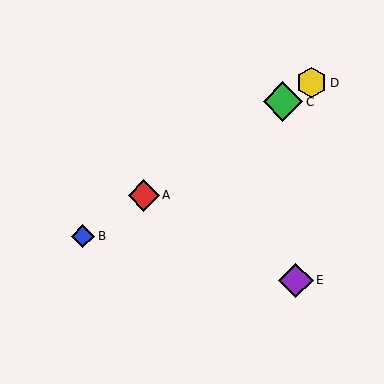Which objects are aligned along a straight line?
Objects A, B, C, D are aligned along a straight line.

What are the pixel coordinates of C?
Object C is at (283, 102).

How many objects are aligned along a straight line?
4 objects (A, B, C, D) are aligned along a straight line.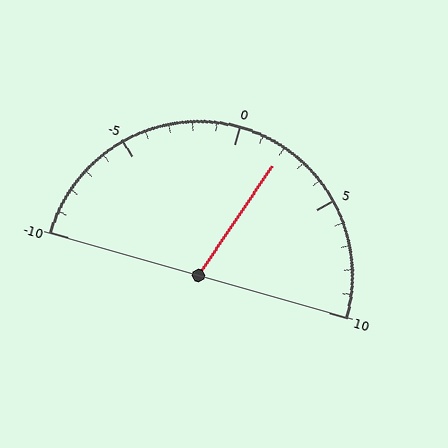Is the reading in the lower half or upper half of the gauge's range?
The reading is in the upper half of the range (-10 to 10).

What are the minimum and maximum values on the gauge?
The gauge ranges from -10 to 10.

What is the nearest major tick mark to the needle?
The nearest major tick mark is 0.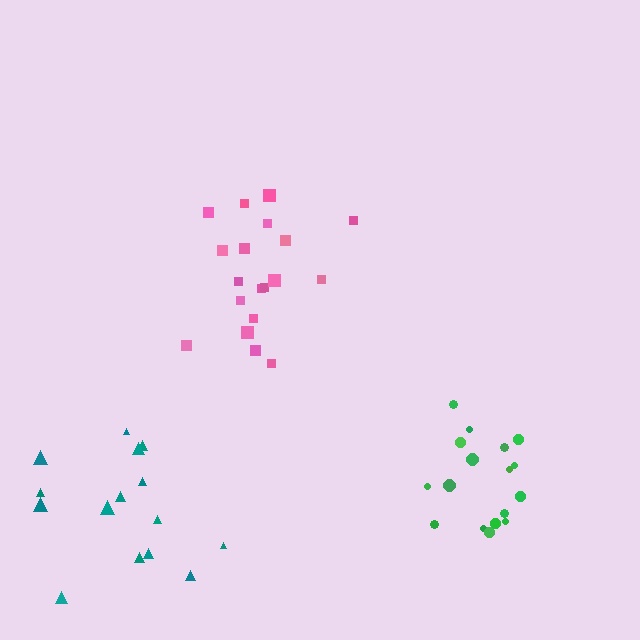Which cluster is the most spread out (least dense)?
Teal.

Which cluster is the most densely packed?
Green.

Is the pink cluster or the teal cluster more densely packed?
Pink.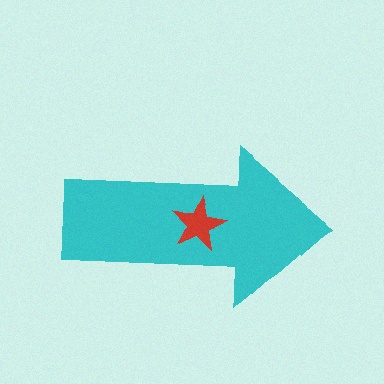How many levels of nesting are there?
2.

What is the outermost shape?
The cyan arrow.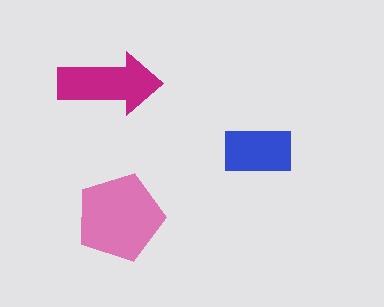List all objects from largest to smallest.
The pink pentagon, the magenta arrow, the blue rectangle.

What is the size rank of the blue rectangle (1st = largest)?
3rd.